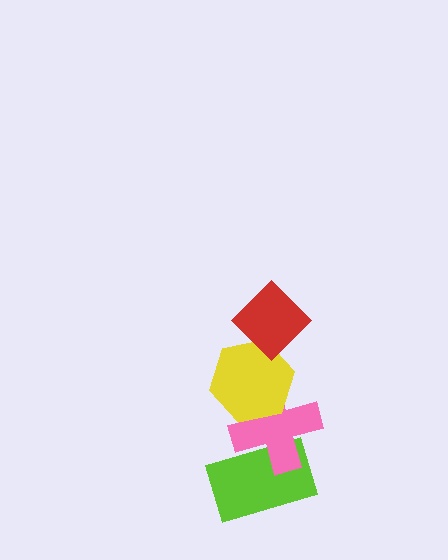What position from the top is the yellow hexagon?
The yellow hexagon is 2nd from the top.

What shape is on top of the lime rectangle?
The pink cross is on top of the lime rectangle.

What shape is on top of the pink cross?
The yellow hexagon is on top of the pink cross.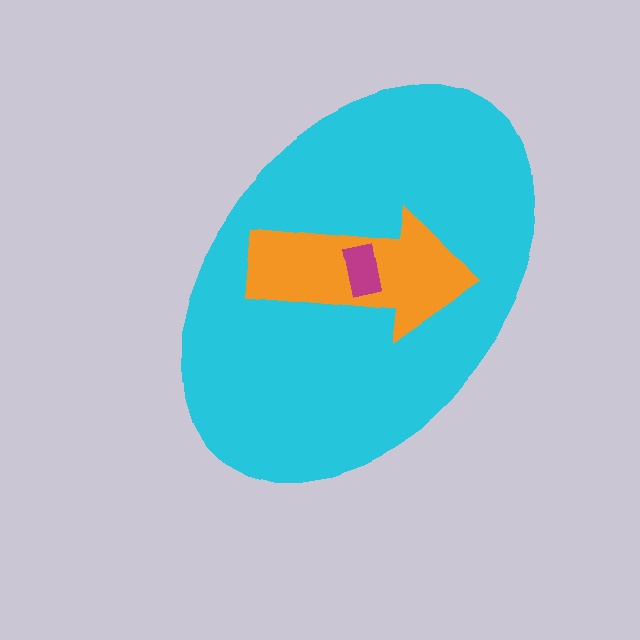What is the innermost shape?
The magenta rectangle.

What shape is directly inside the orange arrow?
The magenta rectangle.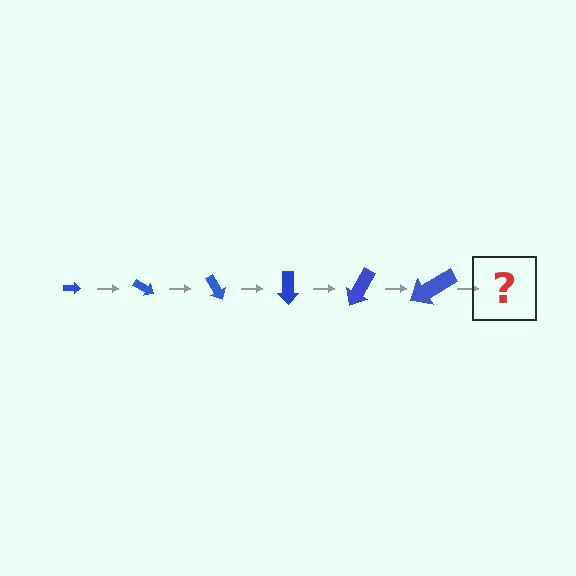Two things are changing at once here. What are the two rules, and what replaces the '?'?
The two rules are that the arrow grows larger each step and it rotates 30 degrees each step. The '?' should be an arrow, larger than the previous one and rotated 180 degrees from the start.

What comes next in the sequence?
The next element should be an arrow, larger than the previous one and rotated 180 degrees from the start.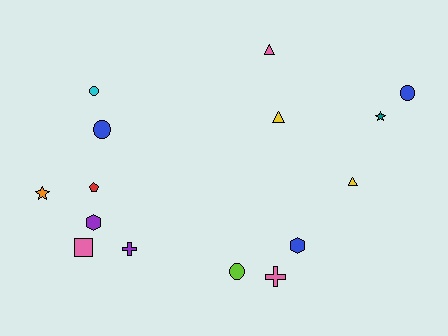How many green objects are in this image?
There are no green objects.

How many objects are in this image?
There are 15 objects.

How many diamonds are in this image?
There are no diamonds.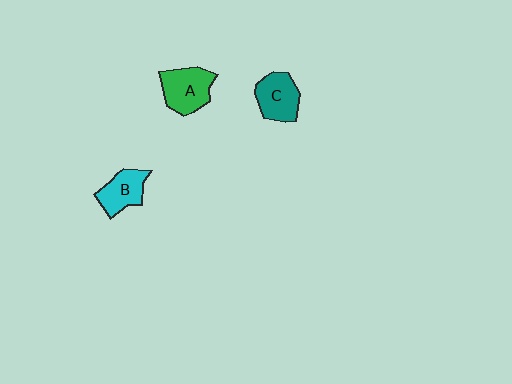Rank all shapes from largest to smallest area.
From largest to smallest: A (green), C (teal), B (cyan).